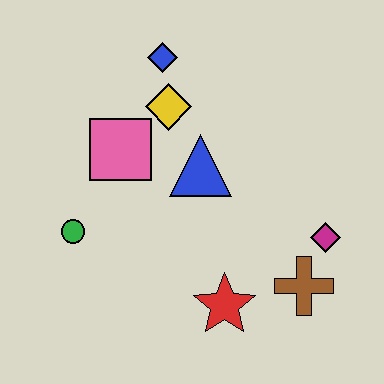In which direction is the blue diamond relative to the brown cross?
The blue diamond is above the brown cross.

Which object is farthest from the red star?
The blue diamond is farthest from the red star.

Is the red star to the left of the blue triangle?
No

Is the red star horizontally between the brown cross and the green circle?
Yes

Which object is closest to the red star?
The brown cross is closest to the red star.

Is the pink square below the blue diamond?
Yes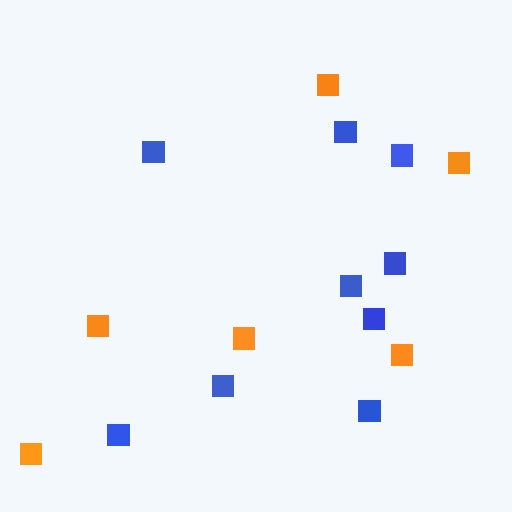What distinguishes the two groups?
There are 2 groups: one group of orange squares (6) and one group of blue squares (9).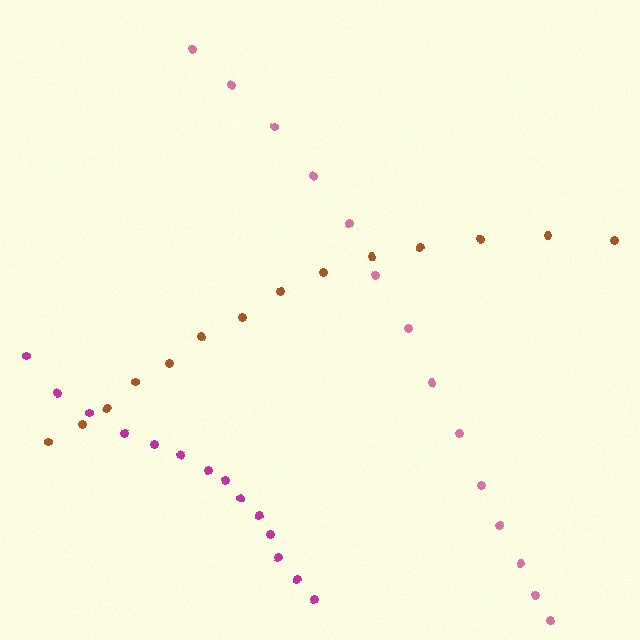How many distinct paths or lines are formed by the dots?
There are 3 distinct paths.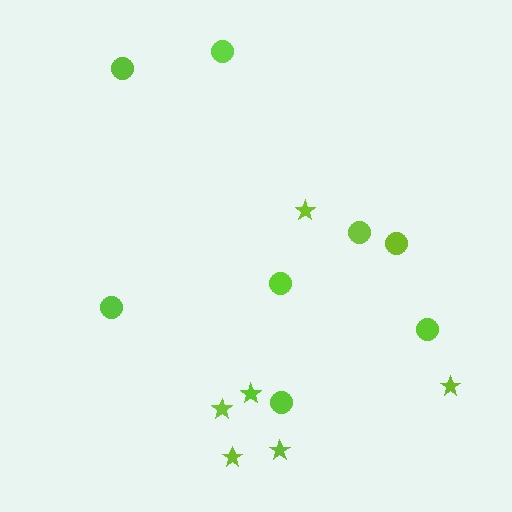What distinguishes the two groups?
There are 2 groups: one group of stars (6) and one group of circles (8).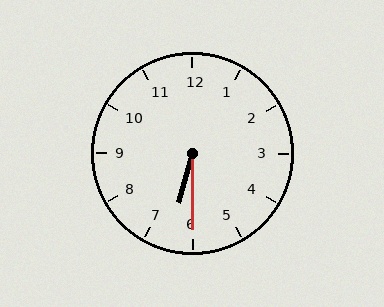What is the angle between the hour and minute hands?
Approximately 15 degrees.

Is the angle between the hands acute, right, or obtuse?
It is acute.